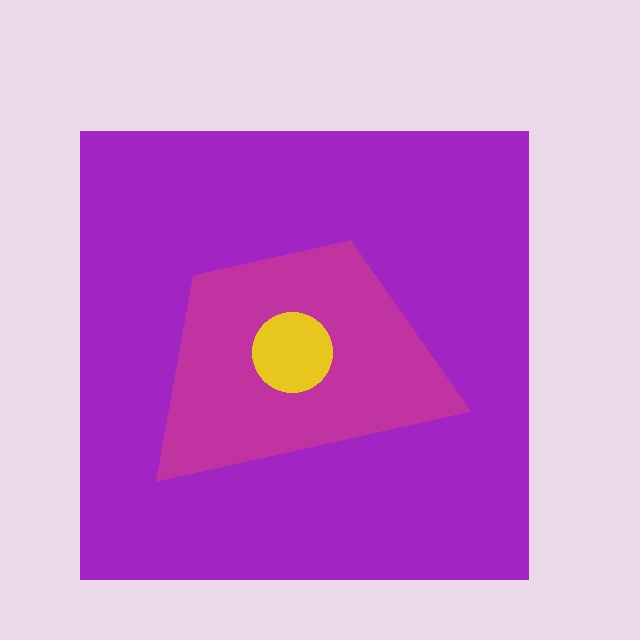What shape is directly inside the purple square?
The magenta trapezoid.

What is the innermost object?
The yellow circle.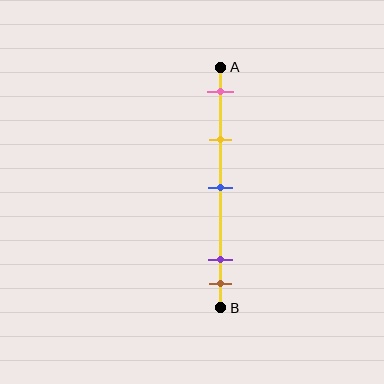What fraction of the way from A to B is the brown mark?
The brown mark is approximately 90% (0.9) of the way from A to B.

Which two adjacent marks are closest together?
The purple and brown marks are the closest adjacent pair.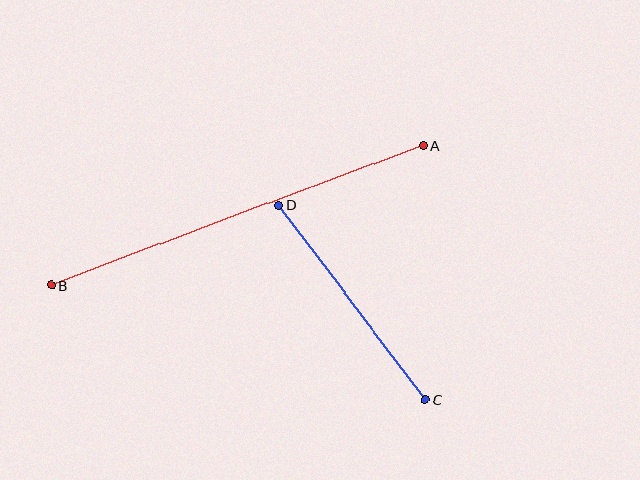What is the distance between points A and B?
The distance is approximately 398 pixels.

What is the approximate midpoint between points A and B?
The midpoint is at approximately (237, 215) pixels.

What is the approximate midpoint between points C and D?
The midpoint is at approximately (352, 302) pixels.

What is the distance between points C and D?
The distance is approximately 244 pixels.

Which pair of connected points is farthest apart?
Points A and B are farthest apart.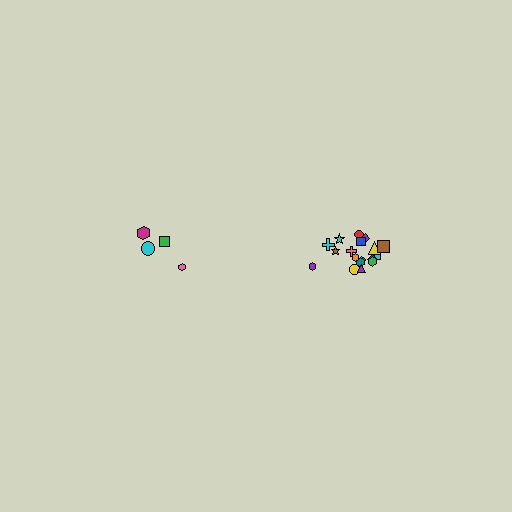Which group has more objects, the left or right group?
The right group.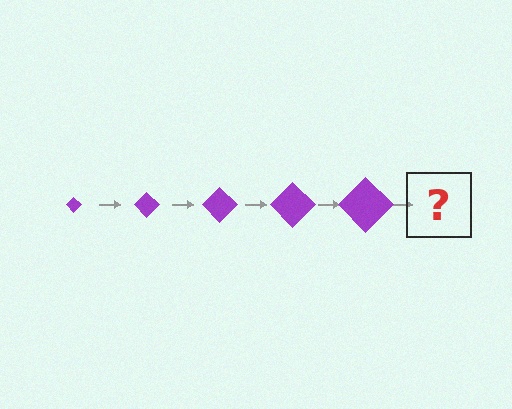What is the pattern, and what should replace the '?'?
The pattern is that the diamond gets progressively larger each step. The '?' should be a purple diamond, larger than the previous one.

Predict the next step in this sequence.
The next step is a purple diamond, larger than the previous one.